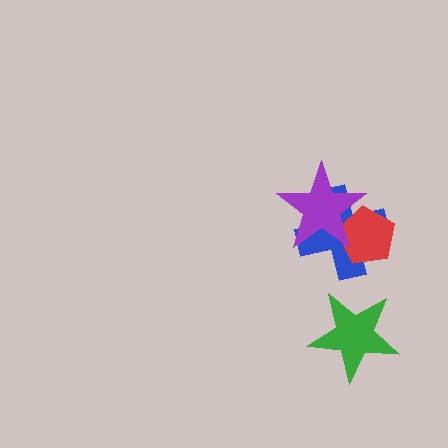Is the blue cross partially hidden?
Yes, it is partially covered by another shape.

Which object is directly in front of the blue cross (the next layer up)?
The red pentagon is directly in front of the blue cross.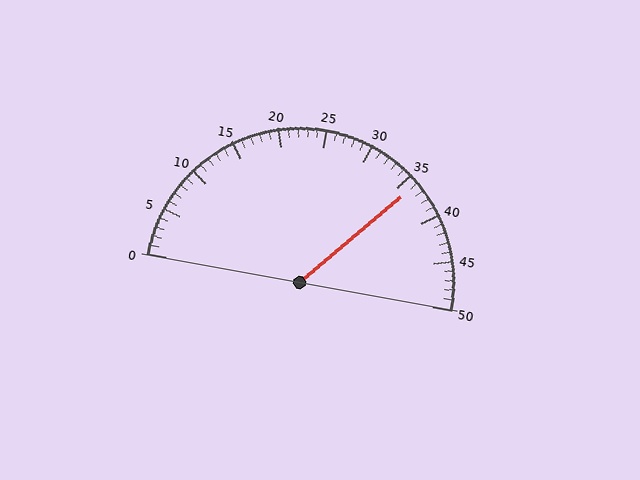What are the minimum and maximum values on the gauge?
The gauge ranges from 0 to 50.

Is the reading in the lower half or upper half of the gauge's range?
The reading is in the upper half of the range (0 to 50).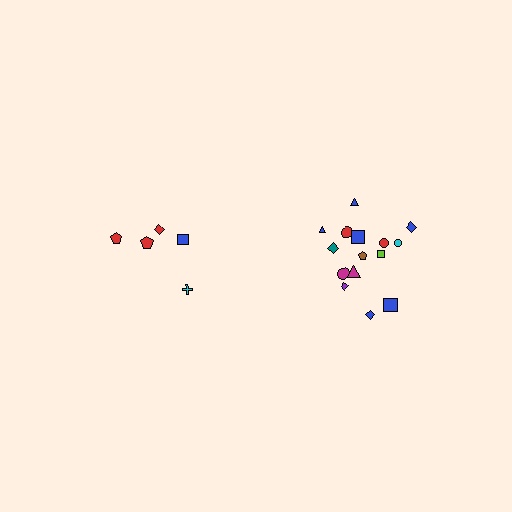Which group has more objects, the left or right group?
The right group.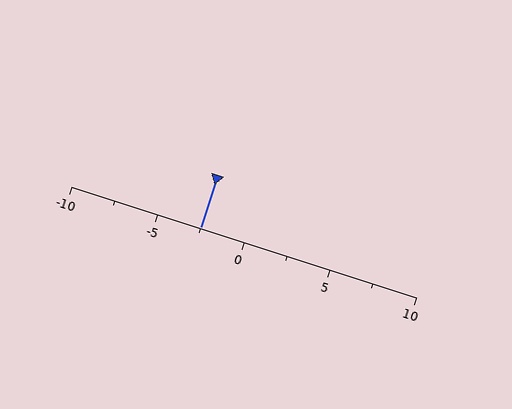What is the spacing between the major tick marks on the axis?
The major ticks are spaced 5 apart.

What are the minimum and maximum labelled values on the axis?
The axis runs from -10 to 10.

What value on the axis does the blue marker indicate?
The marker indicates approximately -2.5.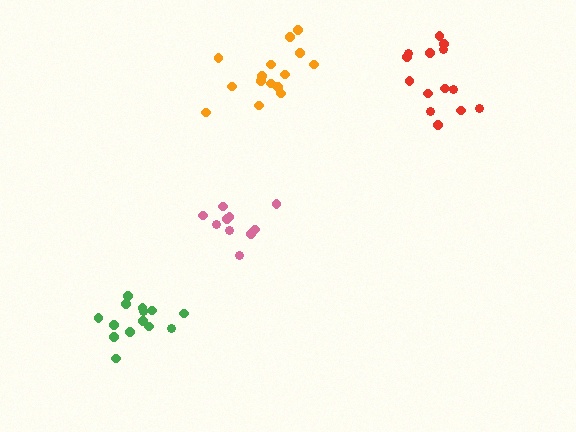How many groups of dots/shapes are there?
There are 4 groups.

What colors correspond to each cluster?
The clusters are colored: orange, red, green, pink.